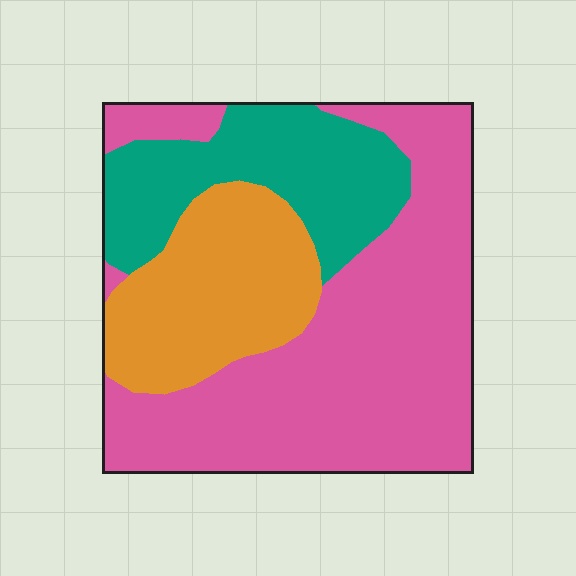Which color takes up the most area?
Pink, at roughly 55%.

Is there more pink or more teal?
Pink.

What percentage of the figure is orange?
Orange covers around 25% of the figure.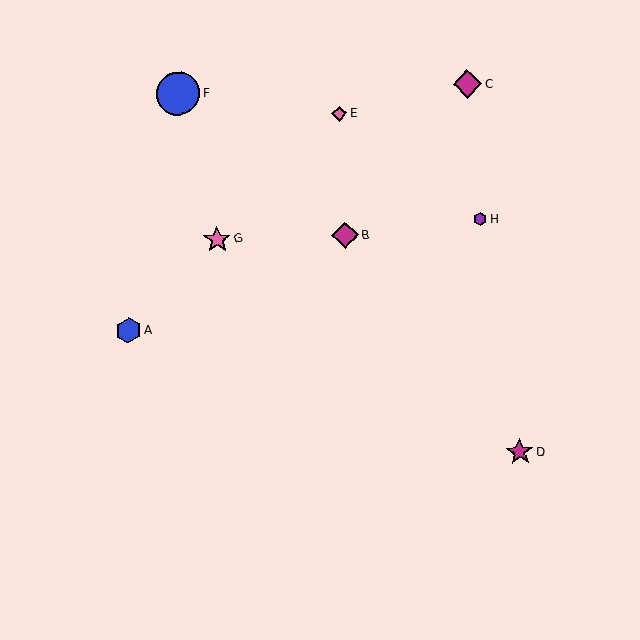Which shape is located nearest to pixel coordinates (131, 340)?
The blue hexagon (labeled A) at (129, 330) is nearest to that location.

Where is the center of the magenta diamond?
The center of the magenta diamond is at (467, 84).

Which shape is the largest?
The blue circle (labeled F) is the largest.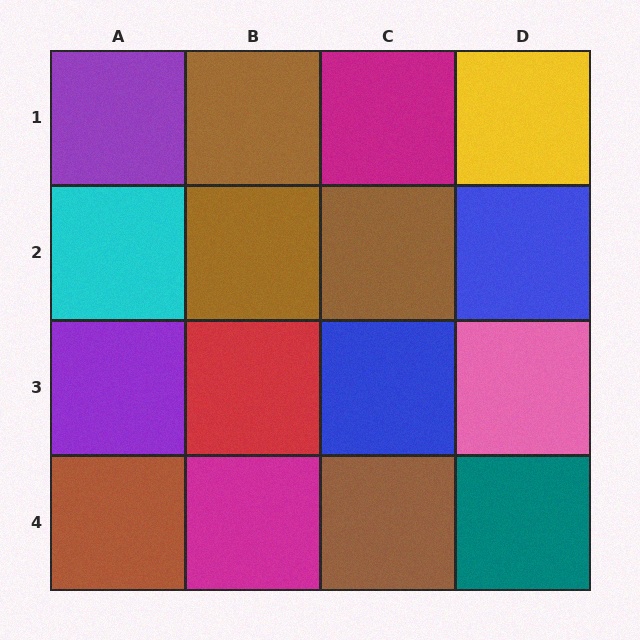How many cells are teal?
1 cell is teal.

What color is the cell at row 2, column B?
Brown.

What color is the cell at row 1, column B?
Brown.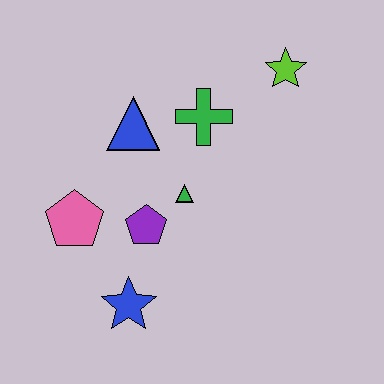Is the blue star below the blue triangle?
Yes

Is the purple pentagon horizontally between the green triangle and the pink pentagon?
Yes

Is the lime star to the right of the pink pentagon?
Yes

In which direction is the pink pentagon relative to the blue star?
The pink pentagon is above the blue star.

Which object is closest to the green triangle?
The purple pentagon is closest to the green triangle.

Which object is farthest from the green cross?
The blue star is farthest from the green cross.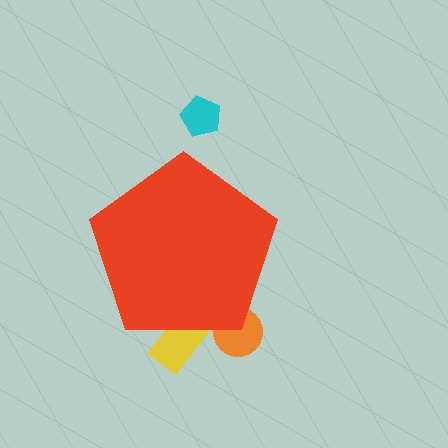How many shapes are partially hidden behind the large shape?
2 shapes are partially hidden.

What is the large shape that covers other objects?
A red pentagon.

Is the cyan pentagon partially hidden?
No, the cyan pentagon is fully visible.